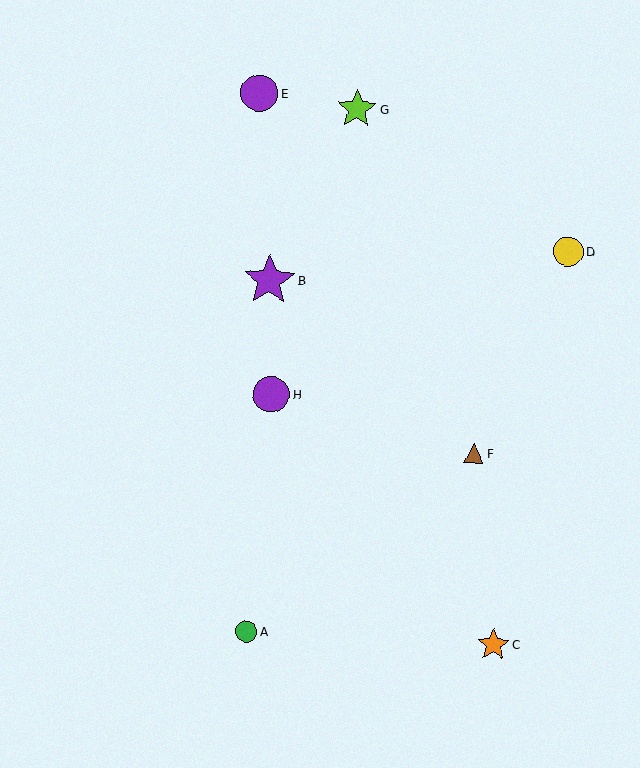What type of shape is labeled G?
Shape G is a lime star.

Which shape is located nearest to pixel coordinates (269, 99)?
The purple circle (labeled E) at (260, 93) is nearest to that location.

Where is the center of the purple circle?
The center of the purple circle is at (260, 93).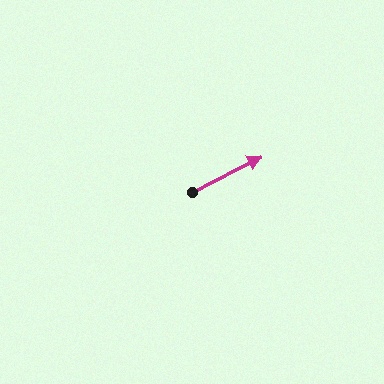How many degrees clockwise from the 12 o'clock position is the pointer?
Approximately 63 degrees.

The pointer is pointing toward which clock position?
Roughly 2 o'clock.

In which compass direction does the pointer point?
Northeast.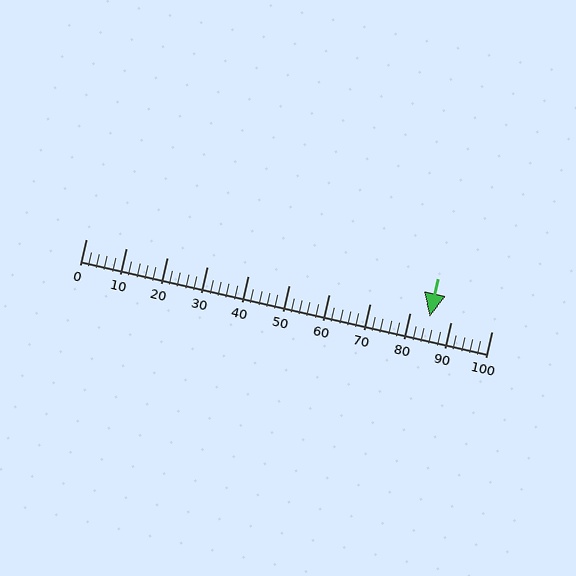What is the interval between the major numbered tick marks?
The major tick marks are spaced 10 units apart.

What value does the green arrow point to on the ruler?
The green arrow points to approximately 85.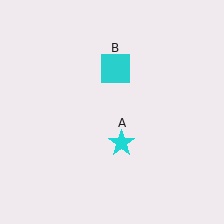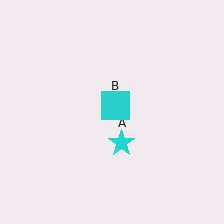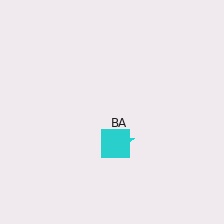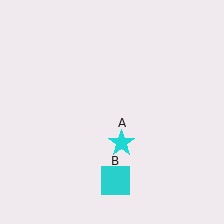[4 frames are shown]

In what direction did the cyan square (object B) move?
The cyan square (object B) moved down.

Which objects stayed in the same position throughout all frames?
Cyan star (object A) remained stationary.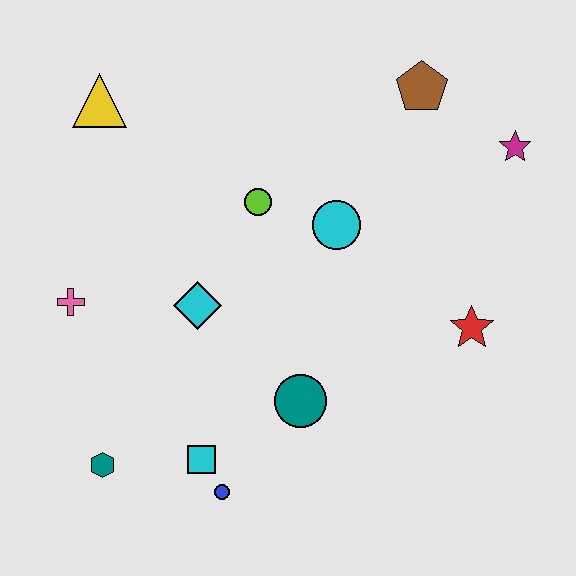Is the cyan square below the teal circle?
Yes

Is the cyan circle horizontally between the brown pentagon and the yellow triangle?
Yes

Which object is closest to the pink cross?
The cyan diamond is closest to the pink cross.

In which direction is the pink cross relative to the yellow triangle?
The pink cross is below the yellow triangle.